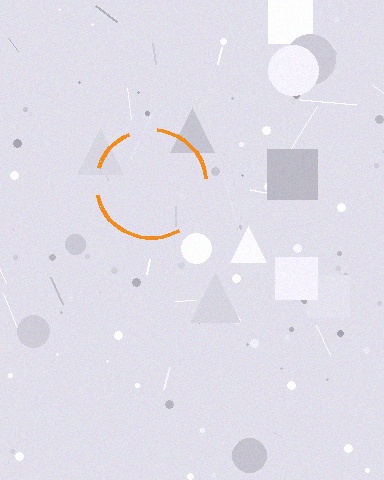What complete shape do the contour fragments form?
The contour fragments form a circle.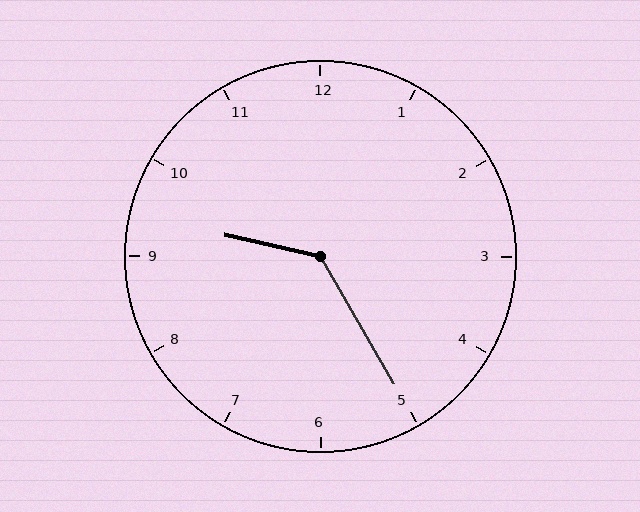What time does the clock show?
9:25.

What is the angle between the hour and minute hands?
Approximately 132 degrees.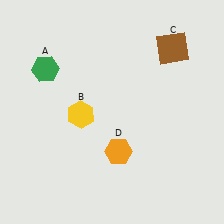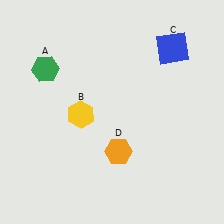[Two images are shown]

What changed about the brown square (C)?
In Image 1, C is brown. In Image 2, it changed to blue.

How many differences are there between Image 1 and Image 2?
There is 1 difference between the two images.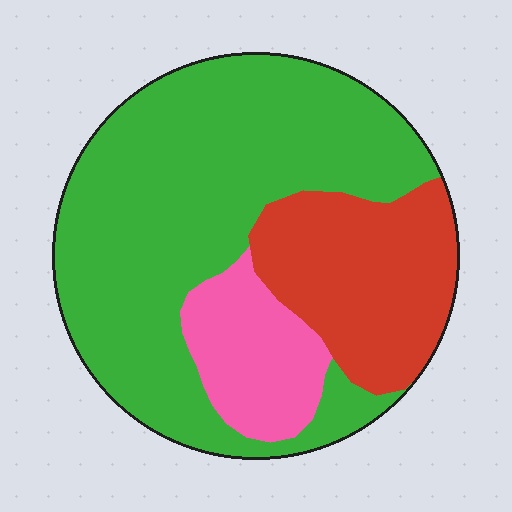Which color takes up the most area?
Green, at roughly 60%.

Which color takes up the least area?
Pink, at roughly 15%.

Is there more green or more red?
Green.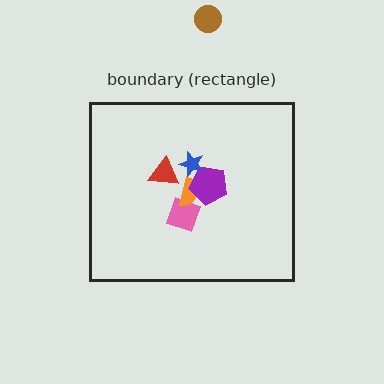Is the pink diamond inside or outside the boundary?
Inside.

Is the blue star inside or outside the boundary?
Inside.